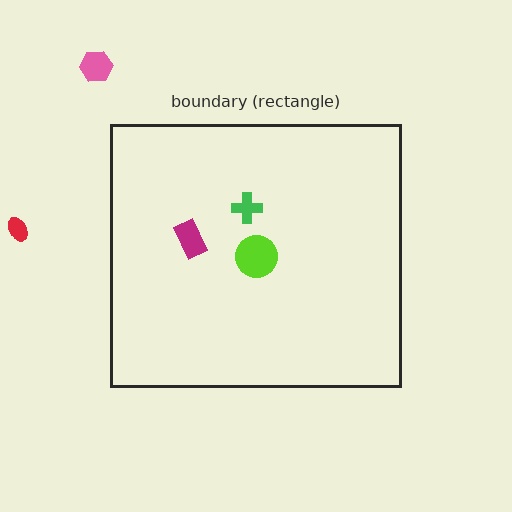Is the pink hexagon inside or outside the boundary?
Outside.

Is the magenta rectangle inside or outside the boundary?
Inside.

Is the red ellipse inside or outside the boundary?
Outside.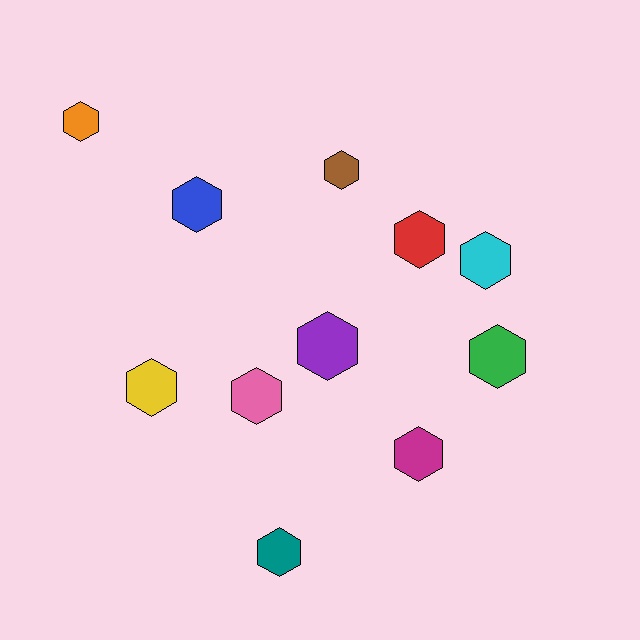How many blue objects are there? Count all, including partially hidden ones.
There is 1 blue object.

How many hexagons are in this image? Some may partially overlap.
There are 11 hexagons.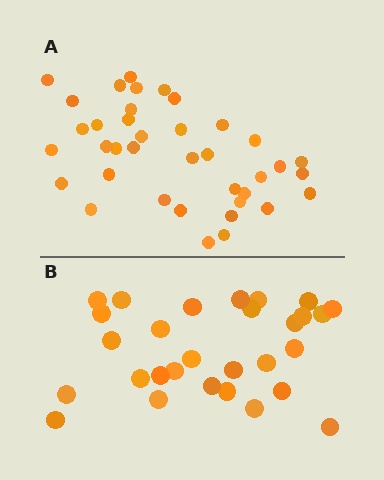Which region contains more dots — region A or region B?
Region A (the top region) has more dots.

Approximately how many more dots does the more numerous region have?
Region A has roughly 8 or so more dots than region B.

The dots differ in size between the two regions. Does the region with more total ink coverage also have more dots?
No. Region B has more total ink coverage because its dots are larger, but region A actually contains more individual dots. Total area can be misleading — the number of items is what matters here.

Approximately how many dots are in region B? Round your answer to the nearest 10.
About 30 dots. (The exact count is 29, which rounds to 30.)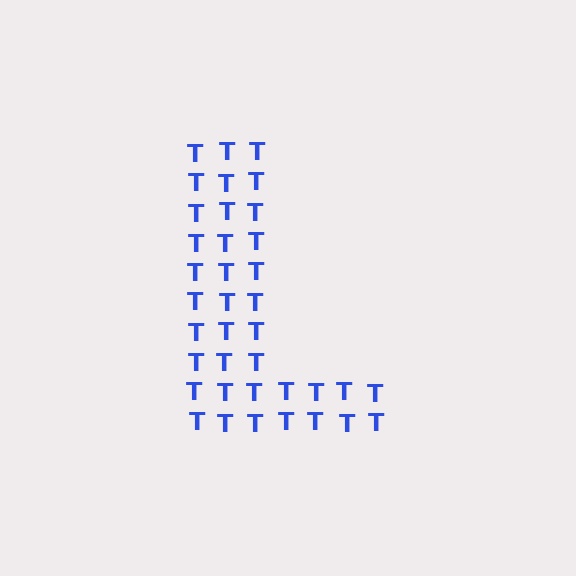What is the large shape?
The large shape is the letter L.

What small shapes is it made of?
It is made of small letter T's.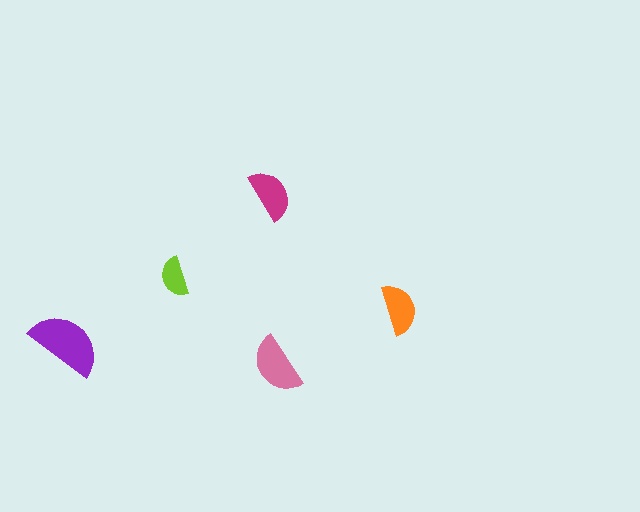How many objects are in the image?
There are 5 objects in the image.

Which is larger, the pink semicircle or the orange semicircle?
The pink one.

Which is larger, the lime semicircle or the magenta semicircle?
The magenta one.